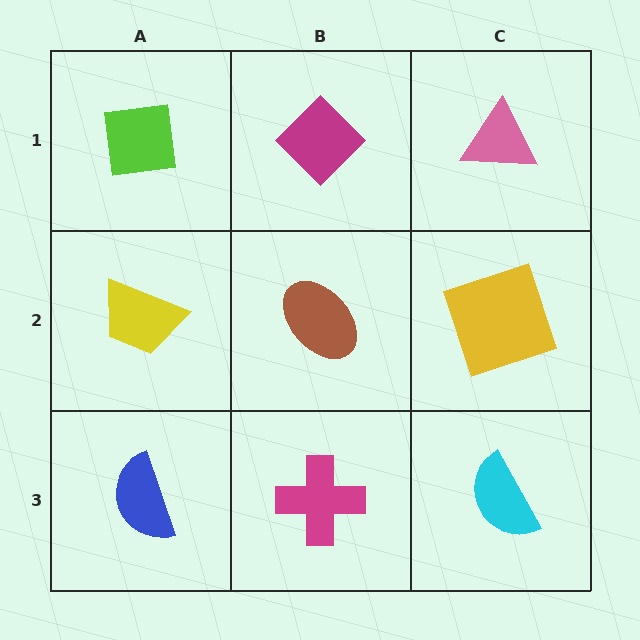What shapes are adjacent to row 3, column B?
A brown ellipse (row 2, column B), a blue semicircle (row 3, column A), a cyan semicircle (row 3, column C).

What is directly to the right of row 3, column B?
A cyan semicircle.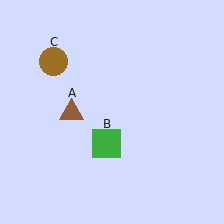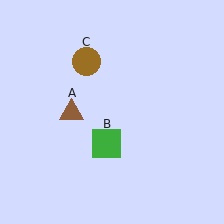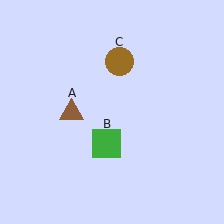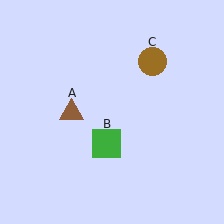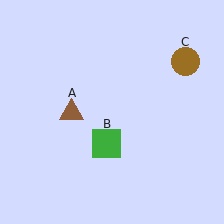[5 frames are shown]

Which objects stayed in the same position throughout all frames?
Brown triangle (object A) and green square (object B) remained stationary.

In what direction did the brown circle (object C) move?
The brown circle (object C) moved right.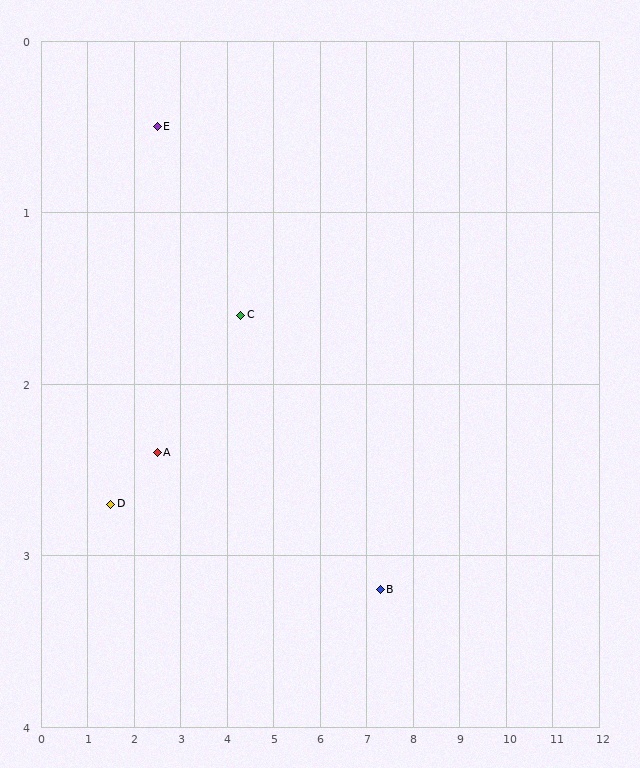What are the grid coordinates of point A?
Point A is at approximately (2.5, 2.4).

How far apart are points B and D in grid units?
Points B and D are about 5.8 grid units apart.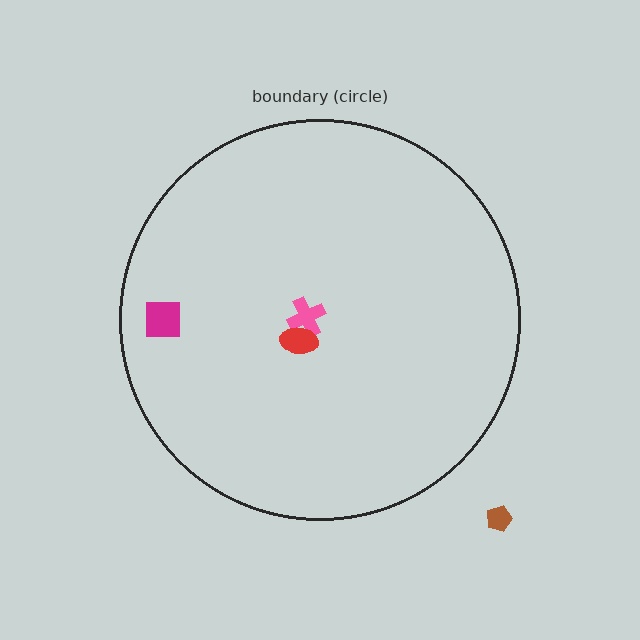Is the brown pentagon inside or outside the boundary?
Outside.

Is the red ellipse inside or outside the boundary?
Inside.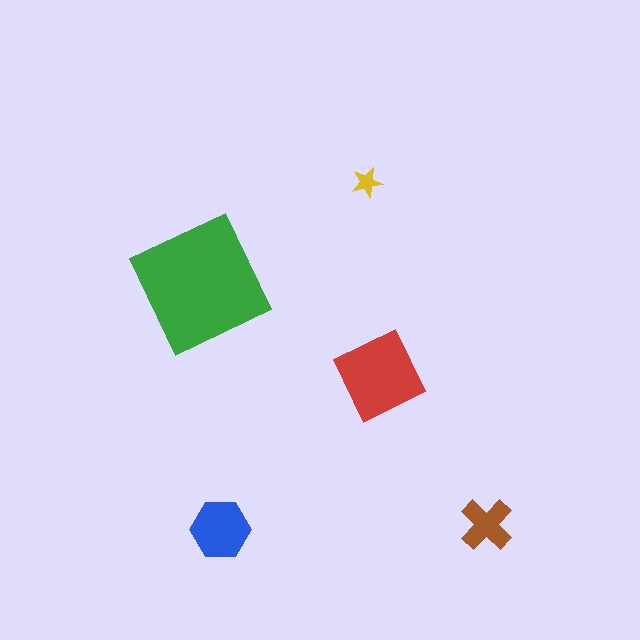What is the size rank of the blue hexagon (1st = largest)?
3rd.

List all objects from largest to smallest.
The green square, the red diamond, the blue hexagon, the brown cross, the yellow star.